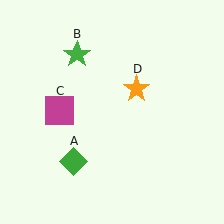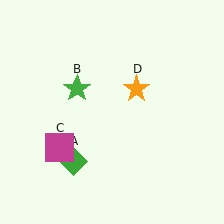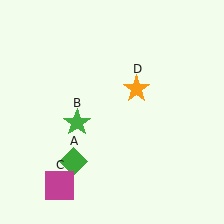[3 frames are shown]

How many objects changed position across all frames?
2 objects changed position: green star (object B), magenta square (object C).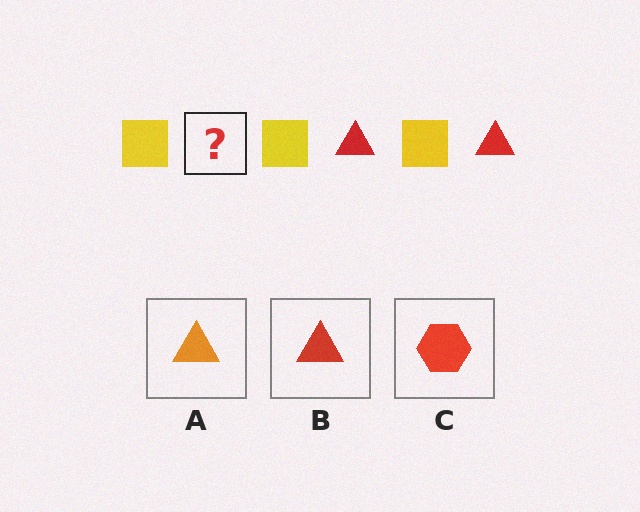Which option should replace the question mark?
Option B.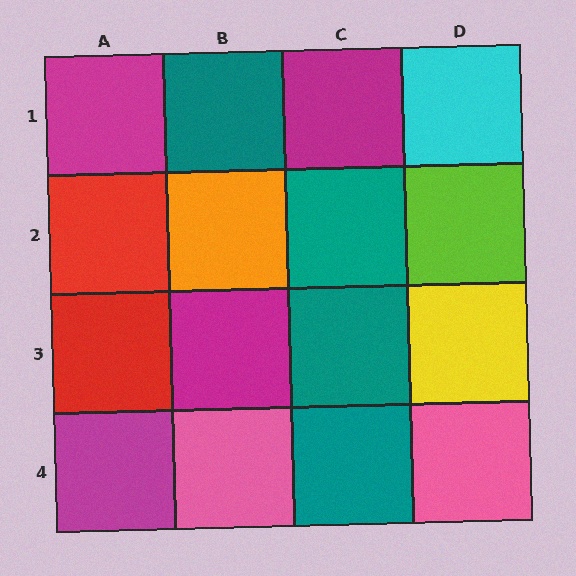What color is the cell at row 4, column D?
Pink.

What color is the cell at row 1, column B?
Teal.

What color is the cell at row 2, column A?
Red.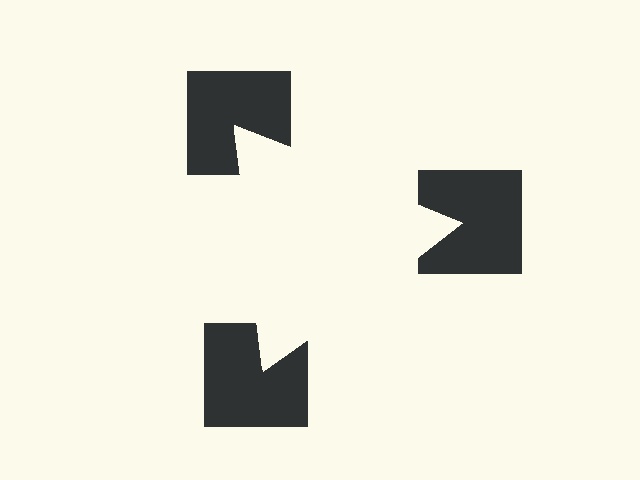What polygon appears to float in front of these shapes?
An illusory triangle — its edges are inferred from the aligned wedge cuts in the notched squares, not physically drawn.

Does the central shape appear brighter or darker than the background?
It typically appears slightly brighter than the background, even though no actual brightness change is drawn.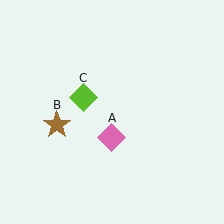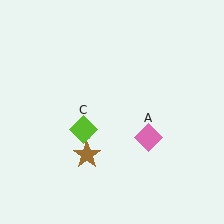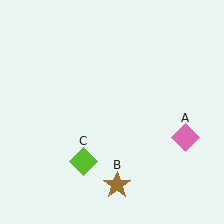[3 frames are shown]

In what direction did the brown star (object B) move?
The brown star (object B) moved down and to the right.